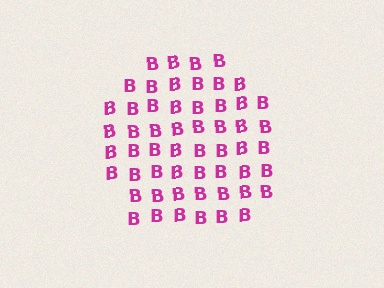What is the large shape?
The large shape is a circle.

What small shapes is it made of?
It is made of small letter B's.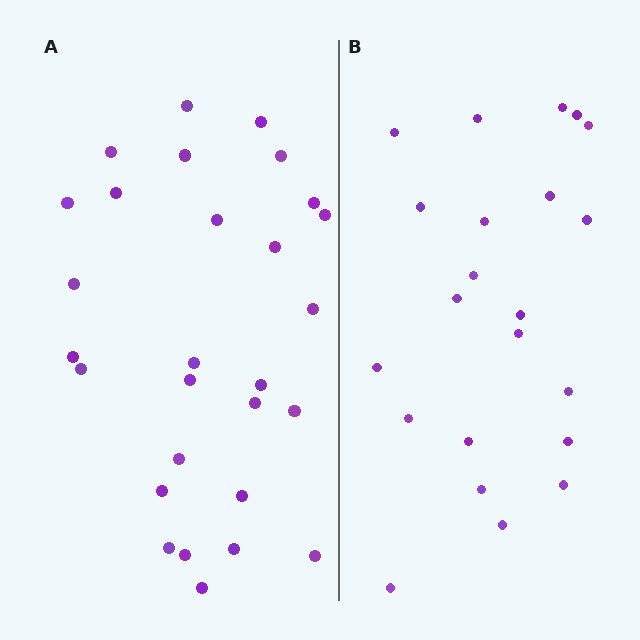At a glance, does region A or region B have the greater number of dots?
Region A (the left region) has more dots.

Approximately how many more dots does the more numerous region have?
Region A has about 6 more dots than region B.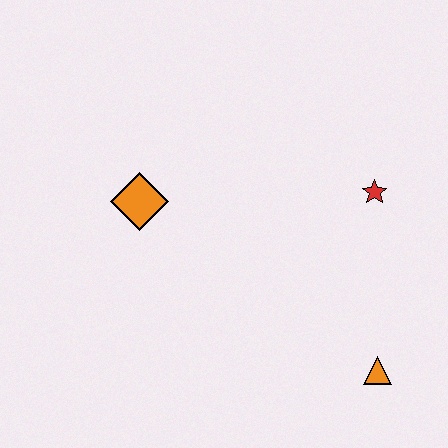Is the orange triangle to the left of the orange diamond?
No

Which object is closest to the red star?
The orange triangle is closest to the red star.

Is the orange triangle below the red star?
Yes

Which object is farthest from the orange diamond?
The orange triangle is farthest from the orange diamond.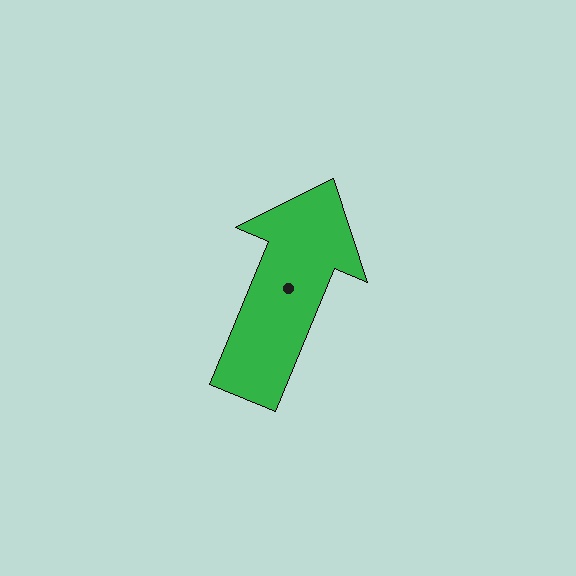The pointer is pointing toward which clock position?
Roughly 1 o'clock.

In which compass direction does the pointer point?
Northeast.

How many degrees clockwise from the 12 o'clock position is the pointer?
Approximately 23 degrees.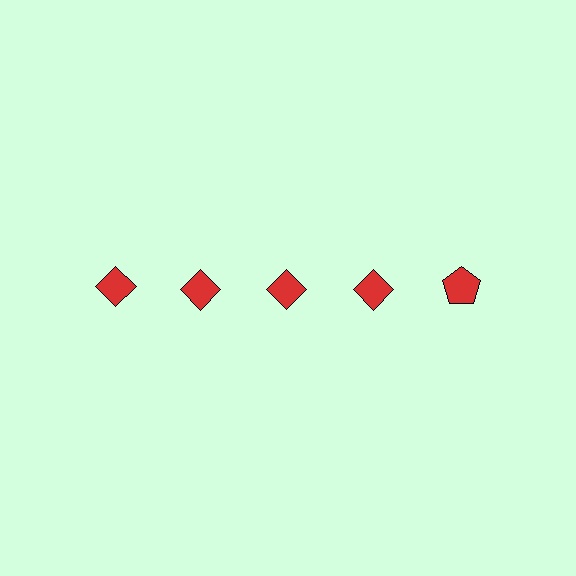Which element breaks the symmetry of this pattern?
The red pentagon in the top row, rightmost column breaks the symmetry. All other shapes are red diamonds.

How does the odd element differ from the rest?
It has a different shape: pentagon instead of diamond.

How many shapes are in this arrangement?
There are 5 shapes arranged in a grid pattern.